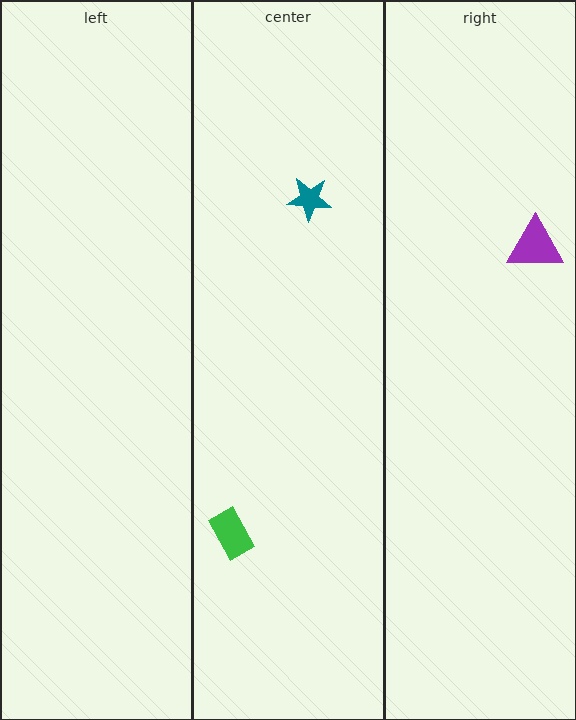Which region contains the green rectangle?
The center region.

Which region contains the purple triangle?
The right region.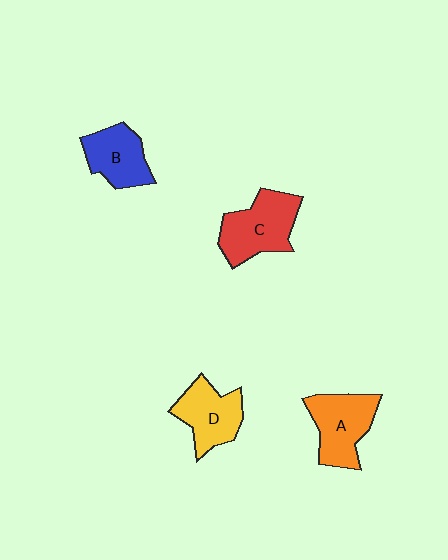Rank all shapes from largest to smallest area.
From largest to smallest: C (red), A (orange), D (yellow), B (blue).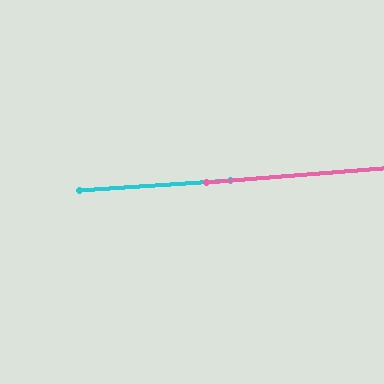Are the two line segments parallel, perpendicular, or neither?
Parallel — their directions differ by only 1.0°.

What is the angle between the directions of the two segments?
Approximately 1 degree.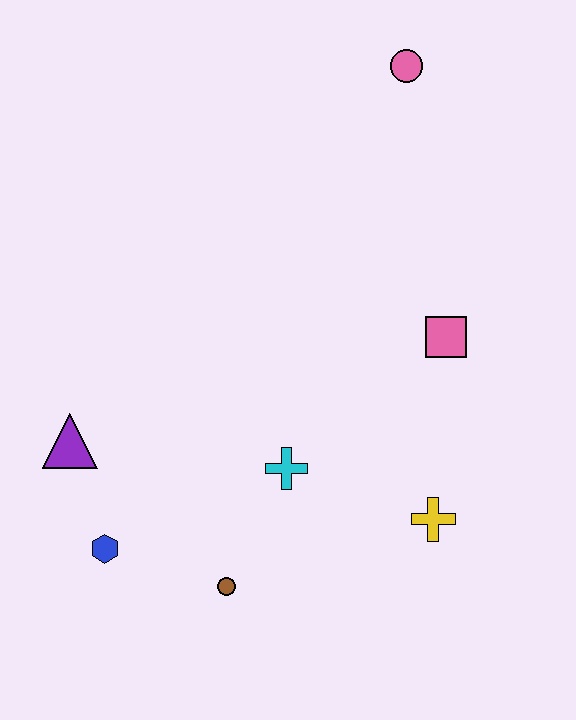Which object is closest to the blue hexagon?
The purple triangle is closest to the blue hexagon.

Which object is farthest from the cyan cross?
The pink circle is farthest from the cyan cross.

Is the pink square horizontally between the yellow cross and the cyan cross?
No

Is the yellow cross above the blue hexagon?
Yes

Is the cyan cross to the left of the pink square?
Yes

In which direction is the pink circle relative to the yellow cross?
The pink circle is above the yellow cross.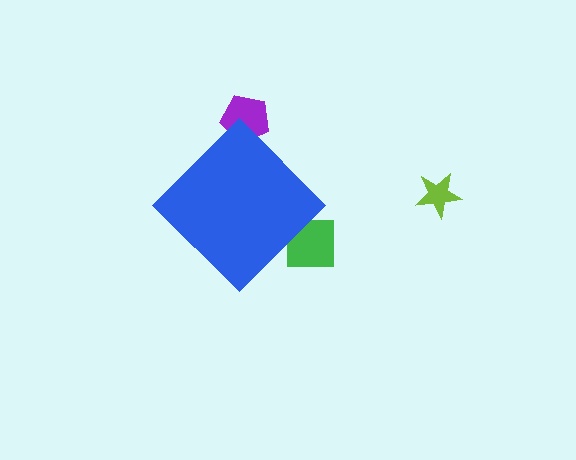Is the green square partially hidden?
Yes, the green square is partially hidden behind the blue diamond.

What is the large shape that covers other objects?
A blue diamond.